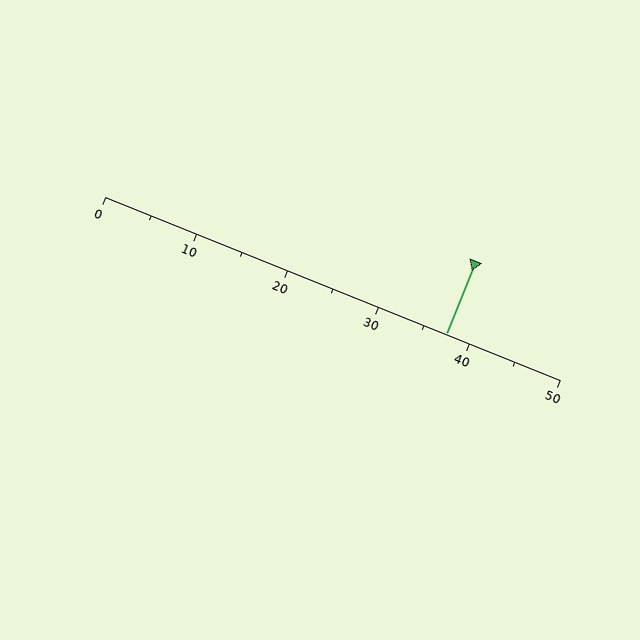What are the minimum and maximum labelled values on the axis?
The axis runs from 0 to 50.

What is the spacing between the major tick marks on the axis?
The major ticks are spaced 10 apart.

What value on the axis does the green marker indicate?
The marker indicates approximately 37.5.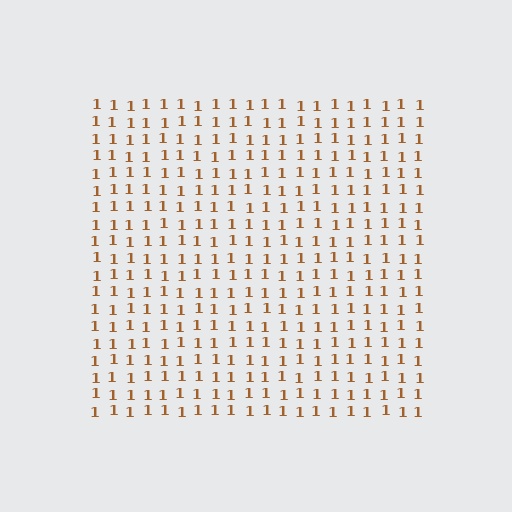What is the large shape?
The large shape is a square.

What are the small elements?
The small elements are digit 1's.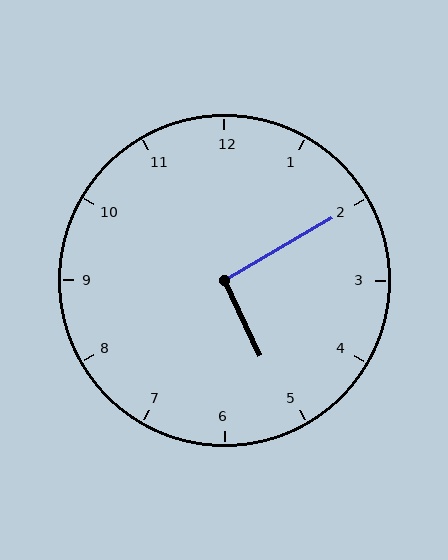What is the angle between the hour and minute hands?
Approximately 95 degrees.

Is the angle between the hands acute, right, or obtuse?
It is right.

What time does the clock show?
5:10.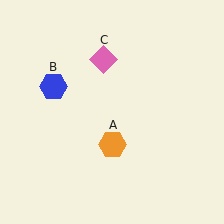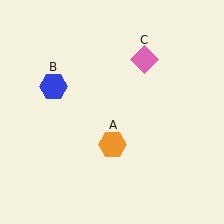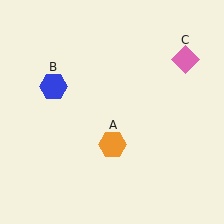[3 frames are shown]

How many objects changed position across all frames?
1 object changed position: pink diamond (object C).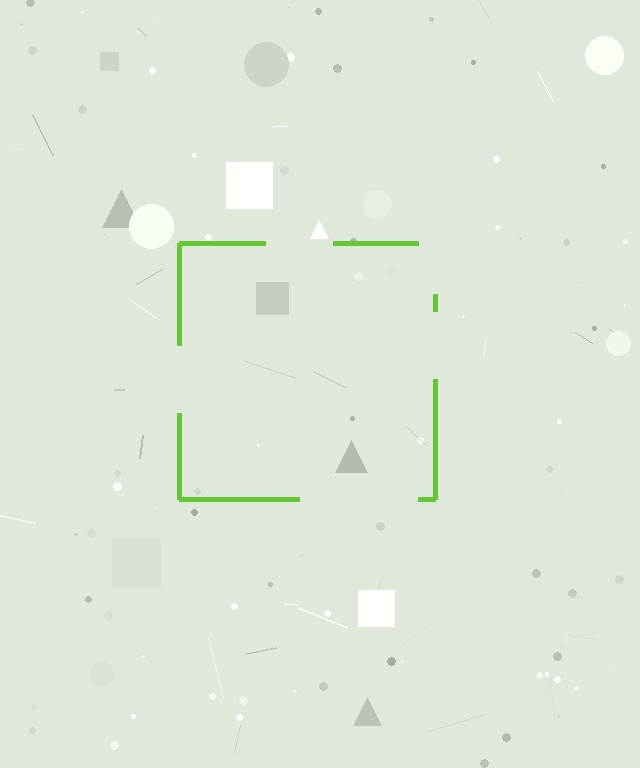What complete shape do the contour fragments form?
The contour fragments form a square.